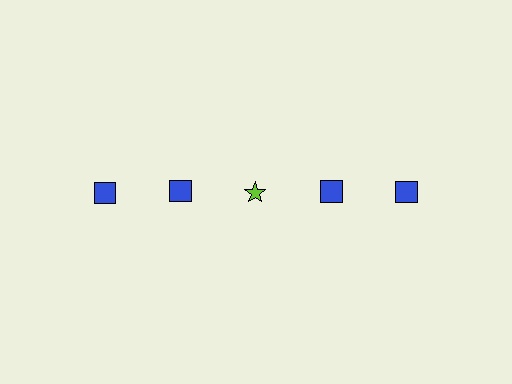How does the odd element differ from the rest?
It differs in both color (lime instead of blue) and shape (star instead of square).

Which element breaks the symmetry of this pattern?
The lime star in the top row, center column breaks the symmetry. All other shapes are blue squares.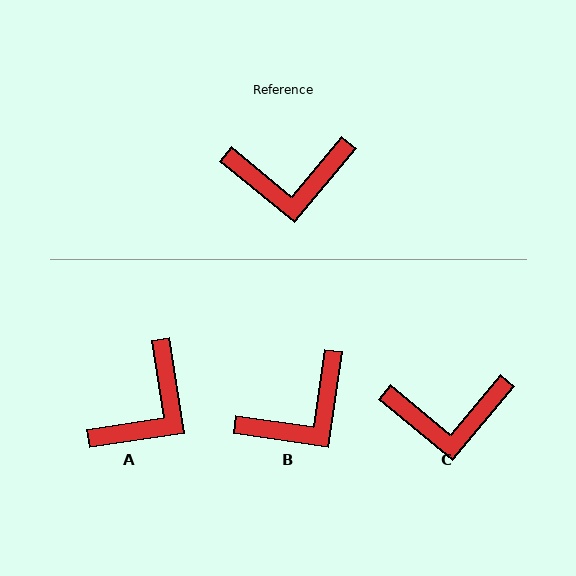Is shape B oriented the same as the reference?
No, it is off by about 32 degrees.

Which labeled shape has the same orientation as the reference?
C.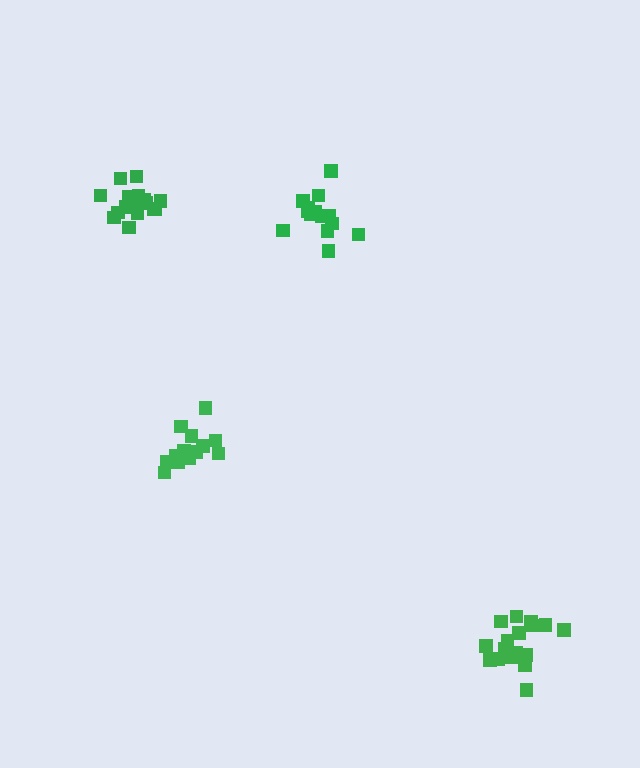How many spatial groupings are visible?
There are 4 spatial groupings.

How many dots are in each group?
Group 1: 15 dots, Group 2: 17 dots, Group 3: 14 dots, Group 4: 19 dots (65 total).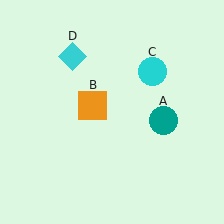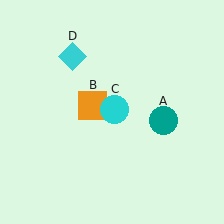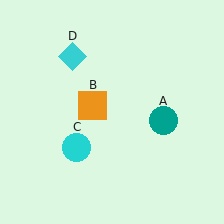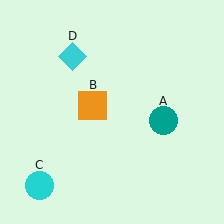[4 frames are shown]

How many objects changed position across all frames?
1 object changed position: cyan circle (object C).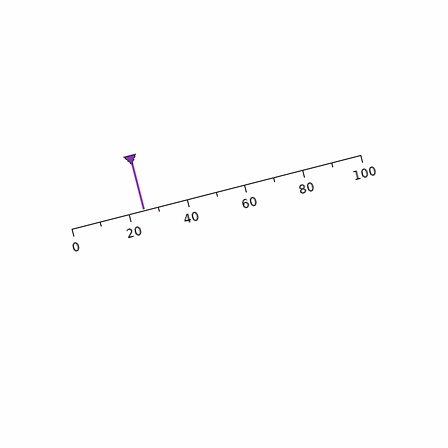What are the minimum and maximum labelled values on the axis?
The axis runs from 0 to 100.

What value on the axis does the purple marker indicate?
The marker indicates approximately 25.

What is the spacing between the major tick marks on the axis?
The major ticks are spaced 20 apart.